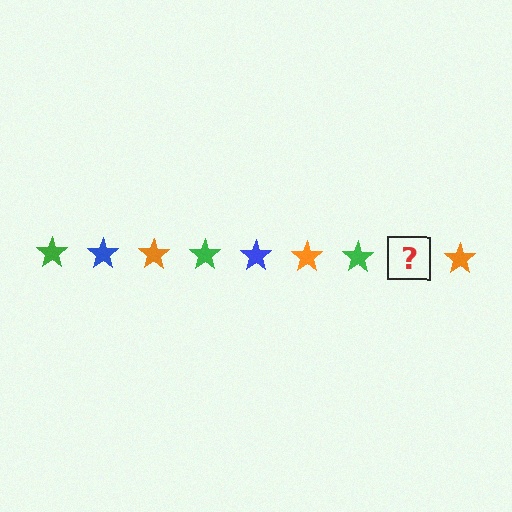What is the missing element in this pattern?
The missing element is a blue star.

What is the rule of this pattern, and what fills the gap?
The rule is that the pattern cycles through green, blue, orange stars. The gap should be filled with a blue star.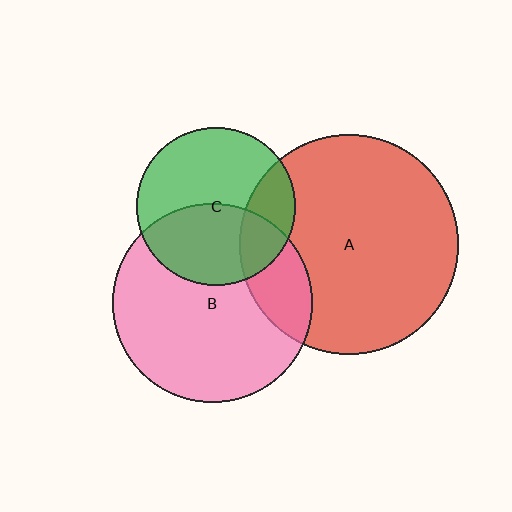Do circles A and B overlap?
Yes.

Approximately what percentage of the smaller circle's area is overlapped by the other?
Approximately 20%.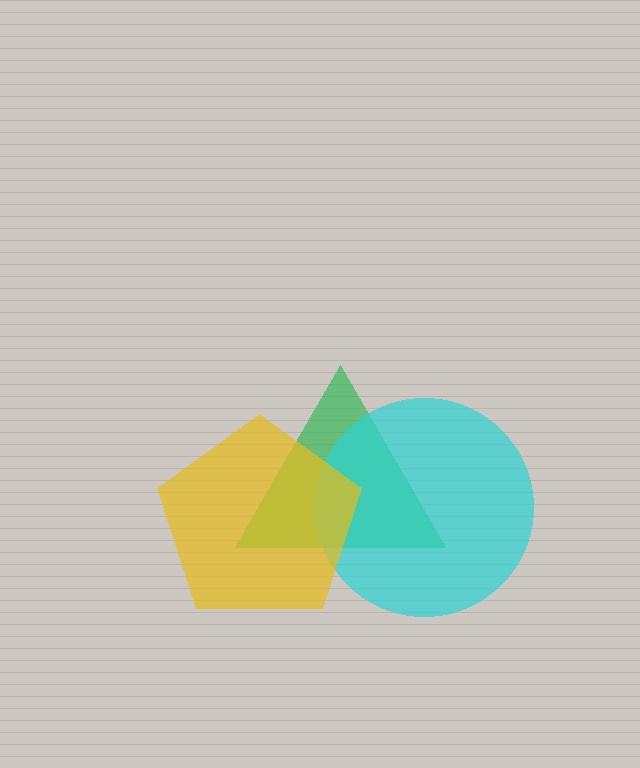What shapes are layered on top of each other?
The layered shapes are: a green triangle, a cyan circle, a yellow pentagon.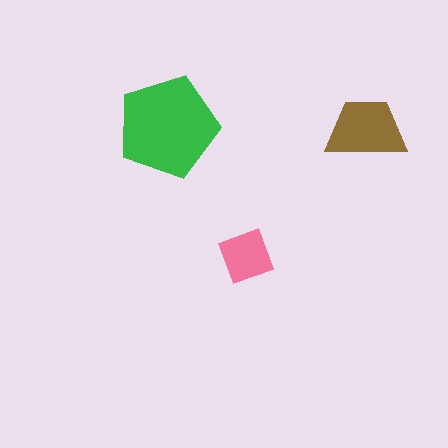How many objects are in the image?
There are 3 objects in the image.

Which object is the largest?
The green pentagon.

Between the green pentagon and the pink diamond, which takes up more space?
The green pentagon.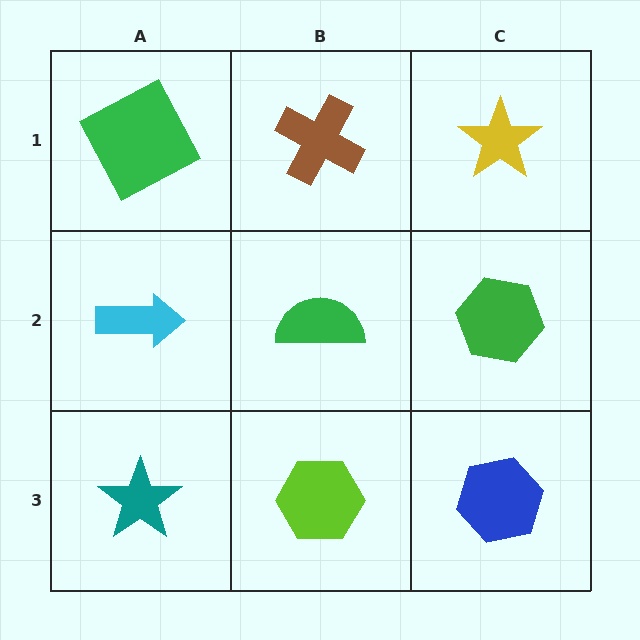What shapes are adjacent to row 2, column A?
A green square (row 1, column A), a teal star (row 3, column A), a green semicircle (row 2, column B).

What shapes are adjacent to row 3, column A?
A cyan arrow (row 2, column A), a lime hexagon (row 3, column B).